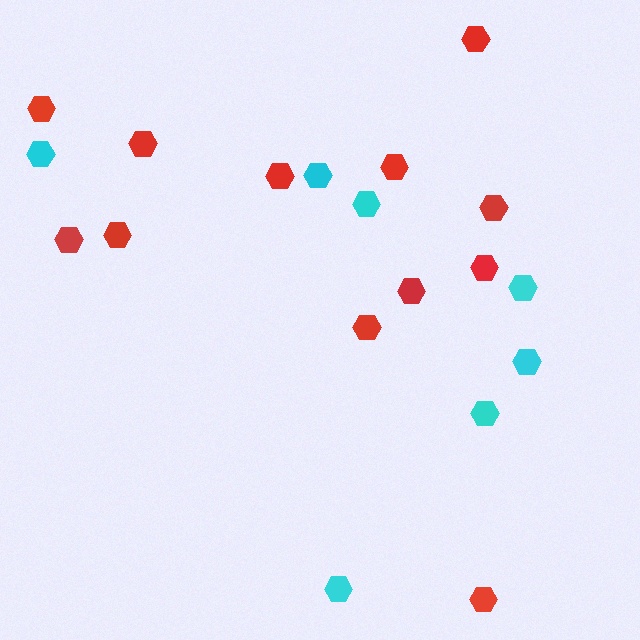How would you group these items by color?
There are 2 groups: one group of red hexagons (12) and one group of cyan hexagons (7).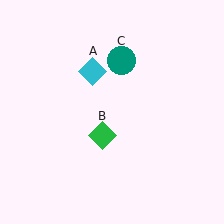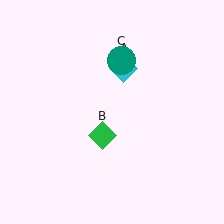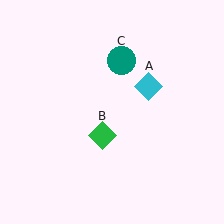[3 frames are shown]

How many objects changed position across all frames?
1 object changed position: cyan diamond (object A).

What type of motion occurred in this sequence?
The cyan diamond (object A) rotated clockwise around the center of the scene.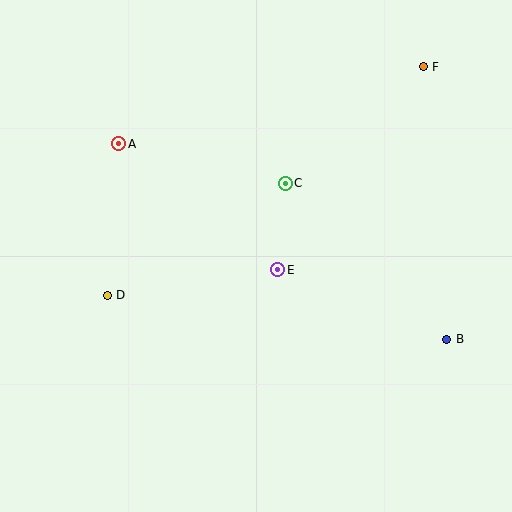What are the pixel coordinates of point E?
Point E is at (278, 270).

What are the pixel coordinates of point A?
Point A is at (119, 144).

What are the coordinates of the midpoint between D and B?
The midpoint between D and B is at (277, 317).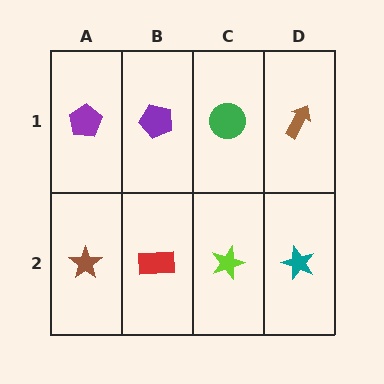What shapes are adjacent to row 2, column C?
A green circle (row 1, column C), a red rectangle (row 2, column B), a teal star (row 2, column D).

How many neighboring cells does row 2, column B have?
3.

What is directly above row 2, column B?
A purple pentagon.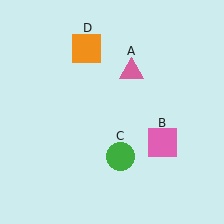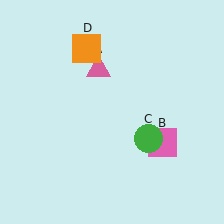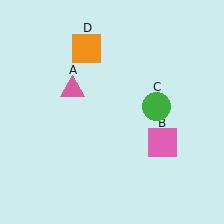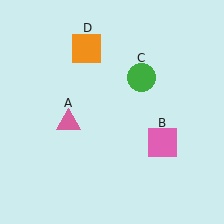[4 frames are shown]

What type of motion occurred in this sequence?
The pink triangle (object A), green circle (object C) rotated counterclockwise around the center of the scene.